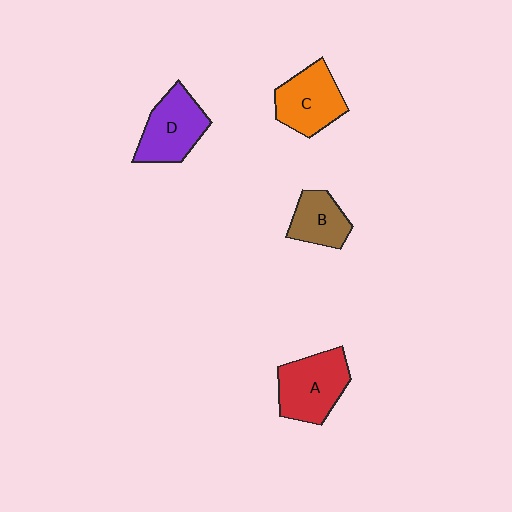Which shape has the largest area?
Shape A (red).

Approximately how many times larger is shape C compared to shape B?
Approximately 1.4 times.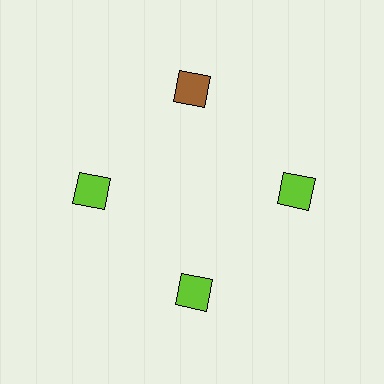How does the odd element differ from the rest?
It has a different color: brown instead of lime.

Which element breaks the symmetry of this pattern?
The brown diamond at roughly the 12 o'clock position breaks the symmetry. All other shapes are lime diamonds.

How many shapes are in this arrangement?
There are 4 shapes arranged in a ring pattern.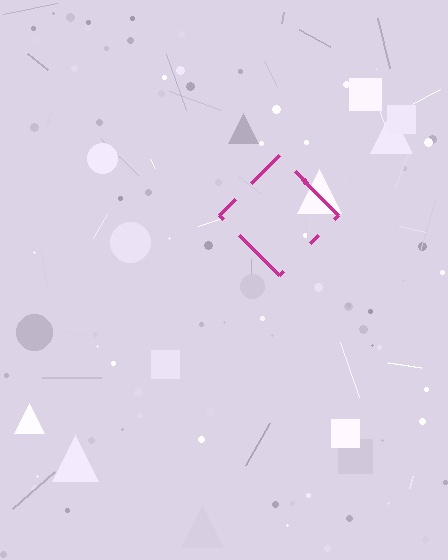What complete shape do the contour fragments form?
The contour fragments form a diamond.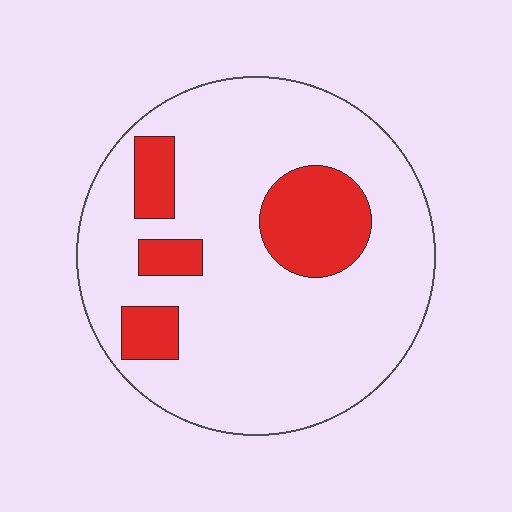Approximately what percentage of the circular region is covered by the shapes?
Approximately 20%.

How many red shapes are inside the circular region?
4.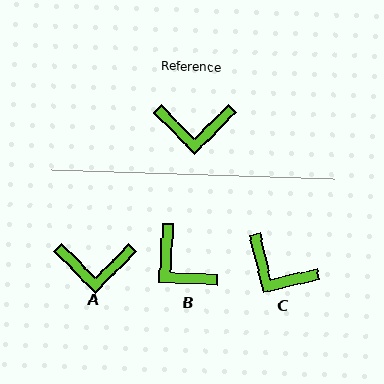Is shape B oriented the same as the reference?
No, it is off by about 48 degrees.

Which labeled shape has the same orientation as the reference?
A.